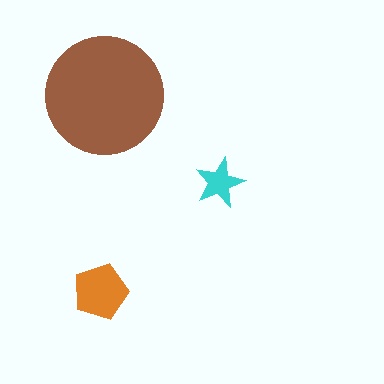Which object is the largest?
The brown circle.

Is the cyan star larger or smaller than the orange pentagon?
Smaller.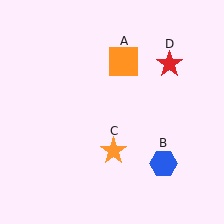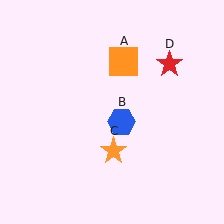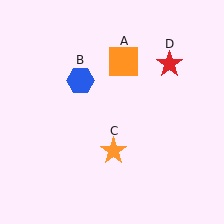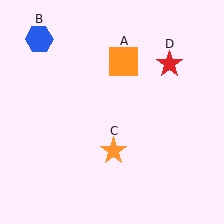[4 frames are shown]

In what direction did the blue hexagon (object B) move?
The blue hexagon (object B) moved up and to the left.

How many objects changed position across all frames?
1 object changed position: blue hexagon (object B).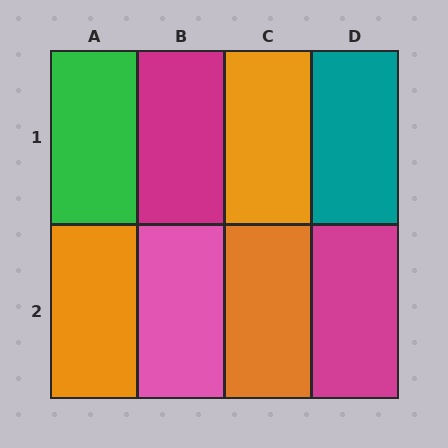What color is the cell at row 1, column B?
Magenta.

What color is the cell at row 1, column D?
Teal.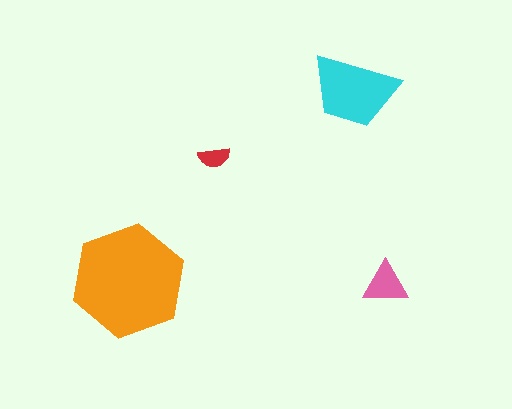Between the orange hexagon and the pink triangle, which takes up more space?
The orange hexagon.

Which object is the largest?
The orange hexagon.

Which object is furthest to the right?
The pink triangle is rightmost.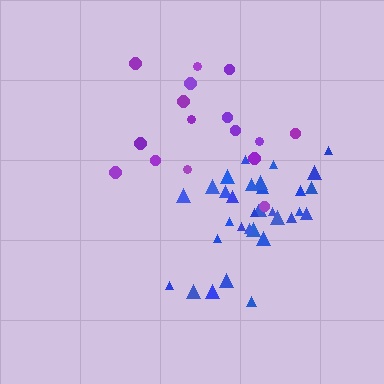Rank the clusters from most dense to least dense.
blue, purple.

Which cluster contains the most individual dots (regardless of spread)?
Blue (33).